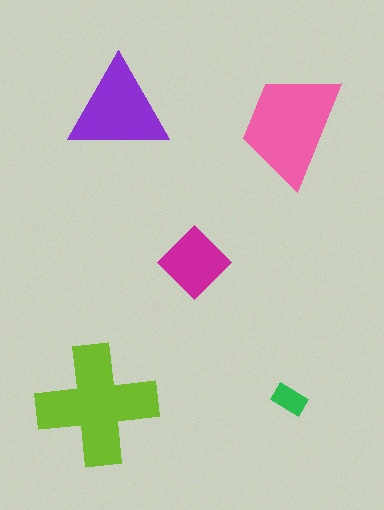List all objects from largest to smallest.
The lime cross, the pink trapezoid, the purple triangle, the magenta diamond, the green rectangle.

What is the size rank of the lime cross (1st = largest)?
1st.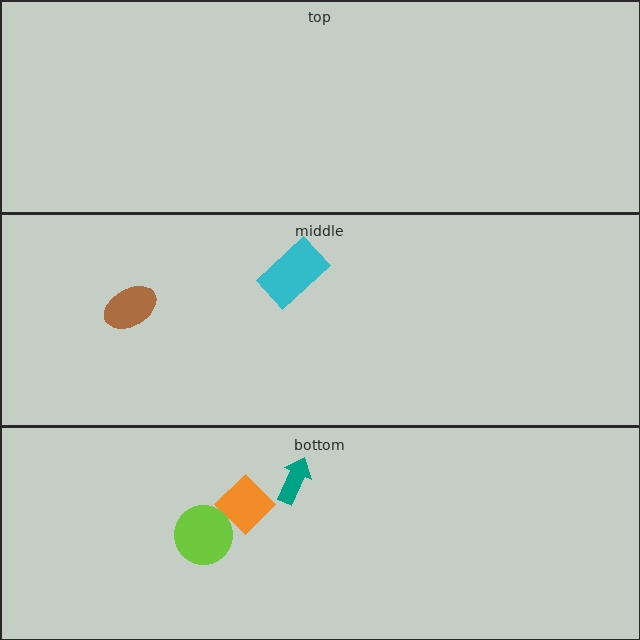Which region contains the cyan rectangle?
The middle region.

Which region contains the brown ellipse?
The middle region.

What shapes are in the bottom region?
The orange diamond, the lime circle, the teal arrow.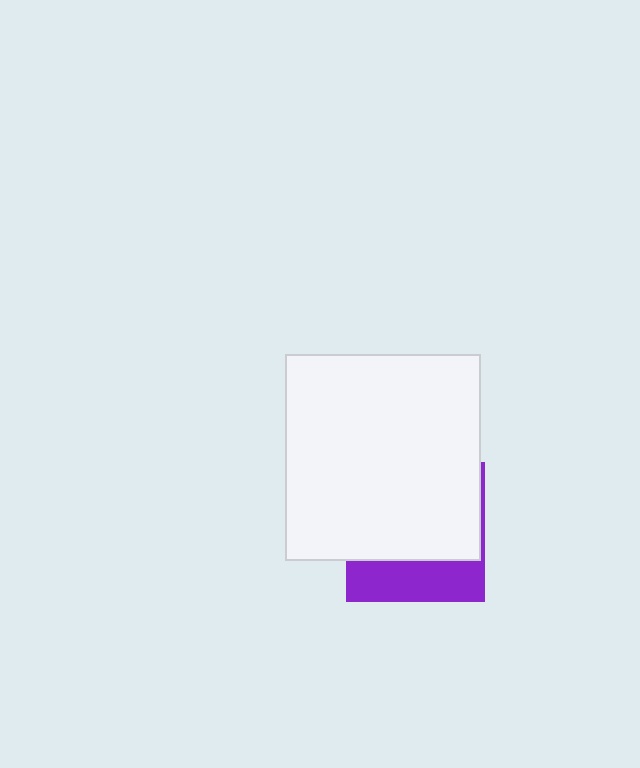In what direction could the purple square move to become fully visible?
The purple square could move down. That would shift it out from behind the white rectangle entirely.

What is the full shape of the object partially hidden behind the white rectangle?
The partially hidden object is a purple square.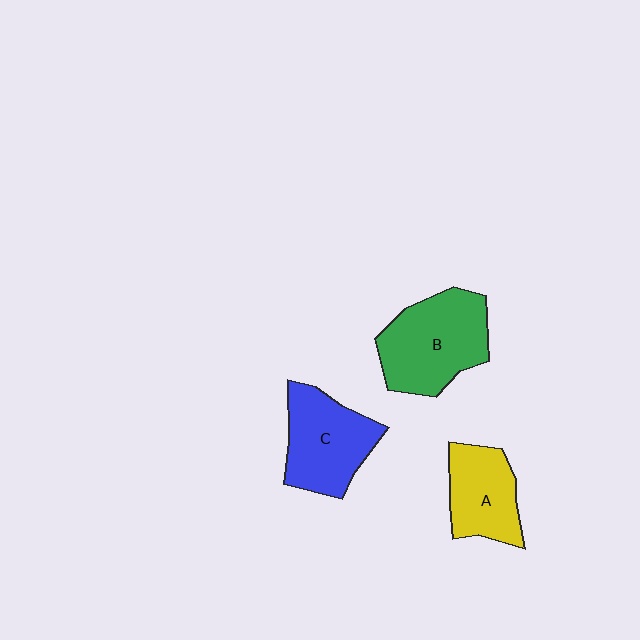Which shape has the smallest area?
Shape A (yellow).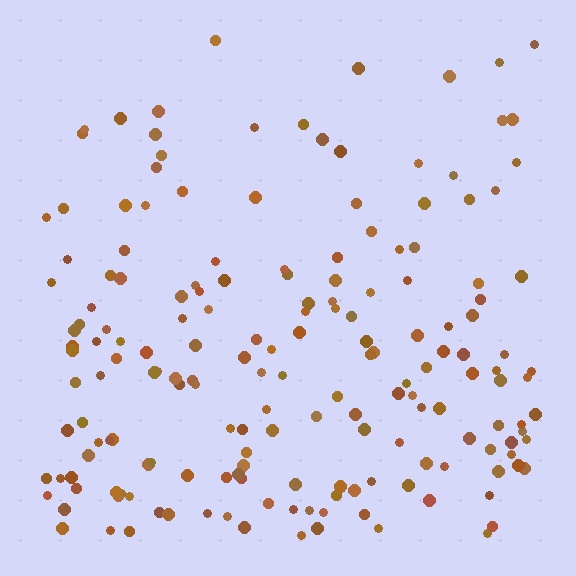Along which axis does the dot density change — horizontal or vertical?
Vertical.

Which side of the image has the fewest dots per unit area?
The top.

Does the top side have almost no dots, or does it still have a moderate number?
Still a moderate number, just noticeably fewer than the bottom.